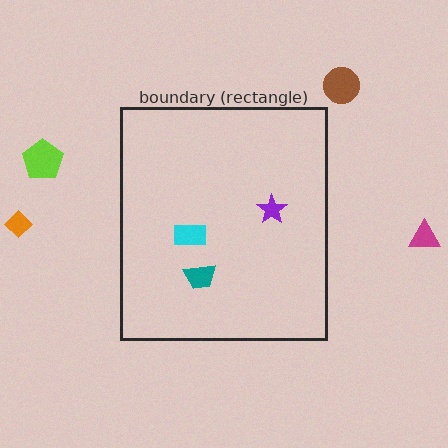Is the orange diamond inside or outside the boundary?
Outside.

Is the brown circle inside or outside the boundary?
Outside.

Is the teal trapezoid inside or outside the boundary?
Inside.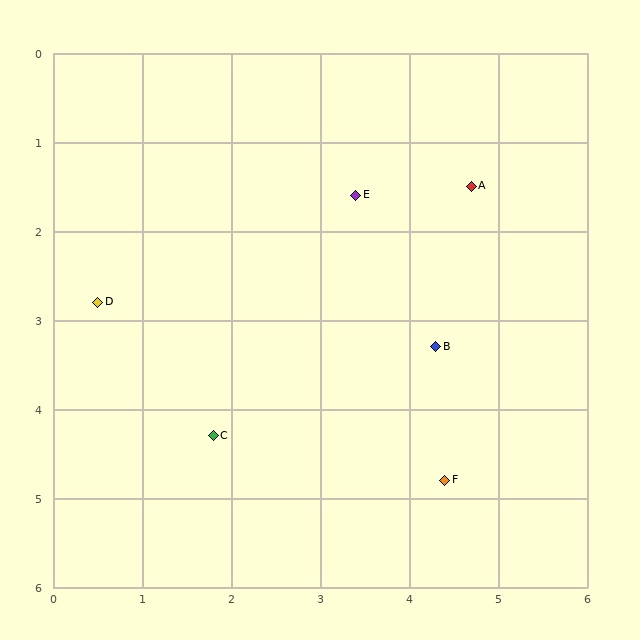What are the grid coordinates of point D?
Point D is at approximately (0.5, 2.8).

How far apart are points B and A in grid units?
Points B and A are about 1.8 grid units apart.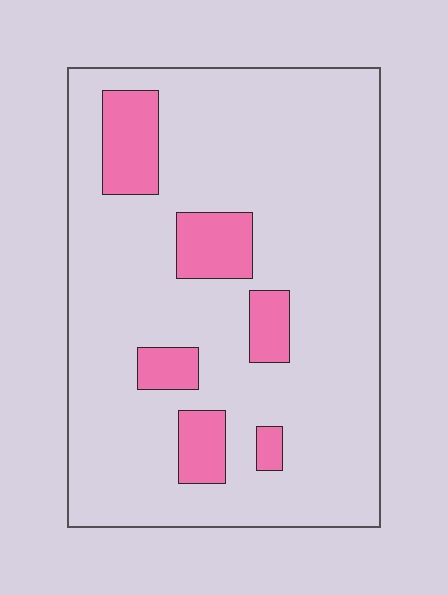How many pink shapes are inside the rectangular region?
6.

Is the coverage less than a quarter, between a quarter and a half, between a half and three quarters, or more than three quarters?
Less than a quarter.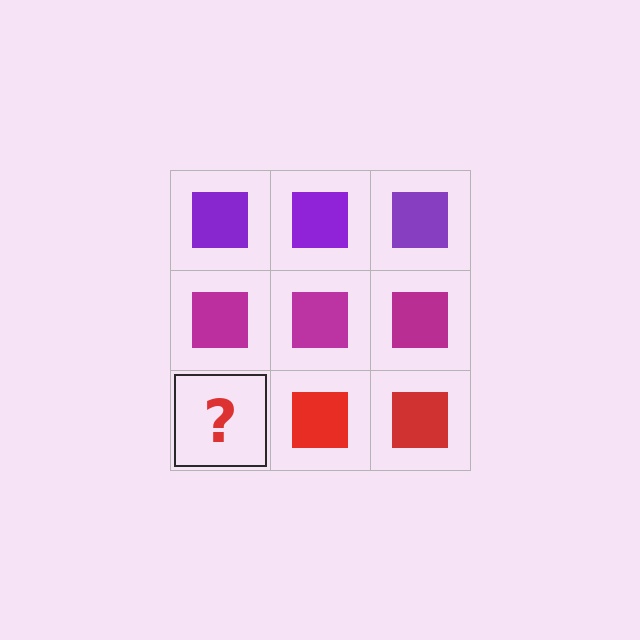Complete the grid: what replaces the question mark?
The question mark should be replaced with a red square.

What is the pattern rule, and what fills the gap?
The rule is that each row has a consistent color. The gap should be filled with a red square.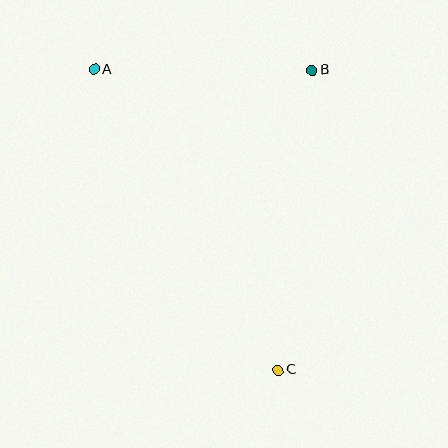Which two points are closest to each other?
Points A and B are closest to each other.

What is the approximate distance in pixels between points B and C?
The distance between B and C is approximately 302 pixels.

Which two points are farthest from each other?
Points A and C are farthest from each other.